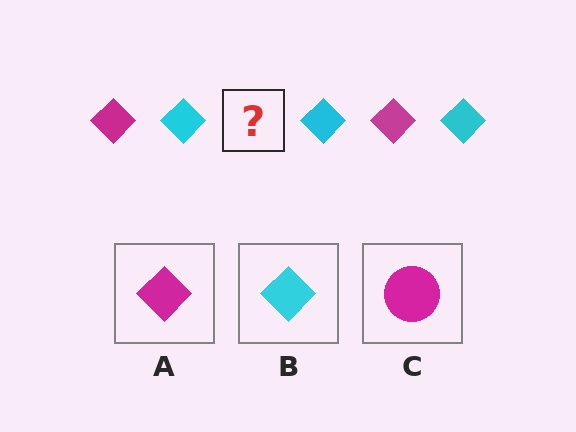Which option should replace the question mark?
Option A.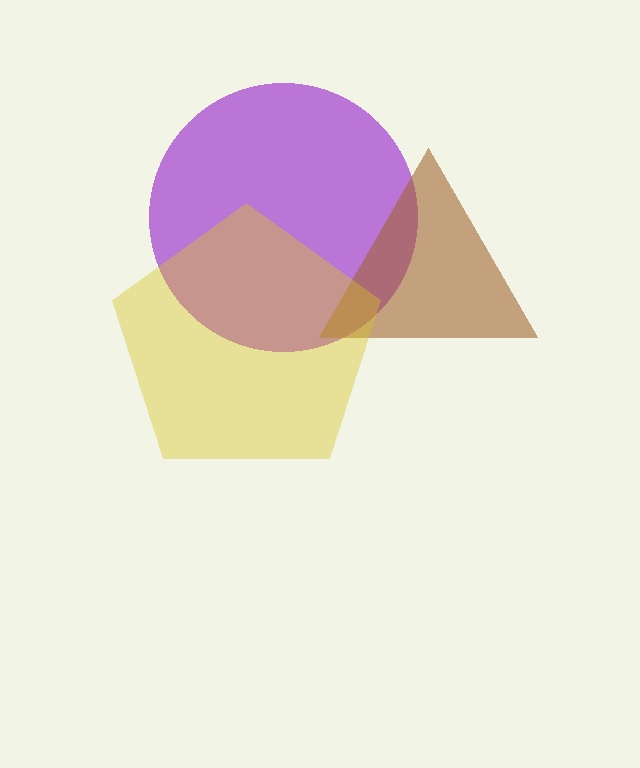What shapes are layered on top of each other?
The layered shapes are: a purple circle, a brown triangle, a yellow pentagon.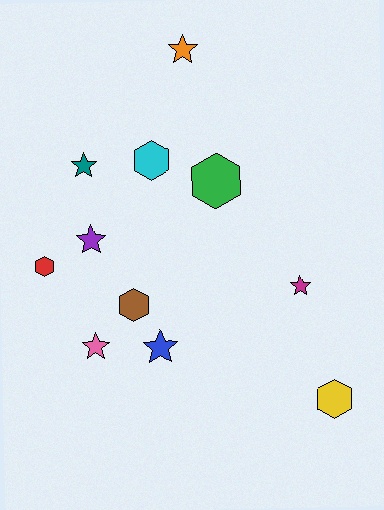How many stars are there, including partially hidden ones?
There are 6 stars.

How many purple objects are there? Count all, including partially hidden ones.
There is 1 purple object.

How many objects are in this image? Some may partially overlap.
There are 11 objects.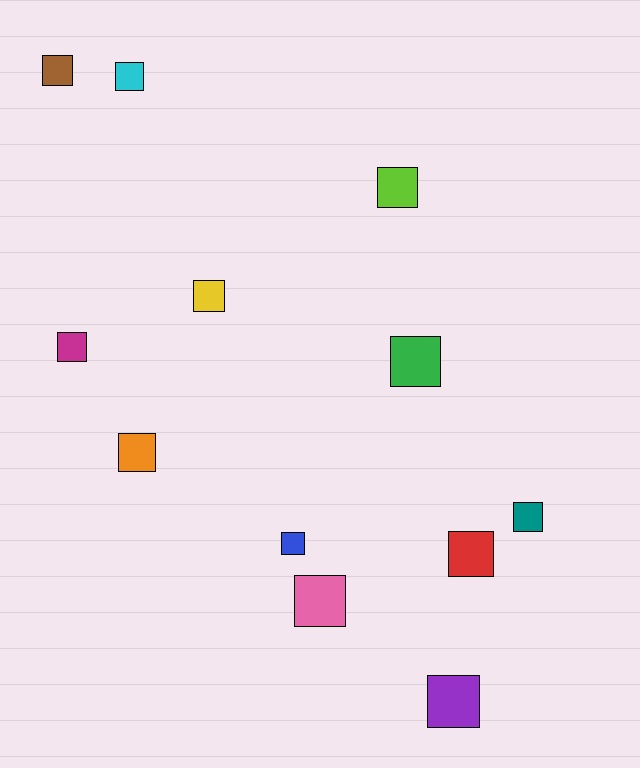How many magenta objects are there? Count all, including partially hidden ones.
There is 1 magenta object.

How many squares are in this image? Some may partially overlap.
There are 12 squares.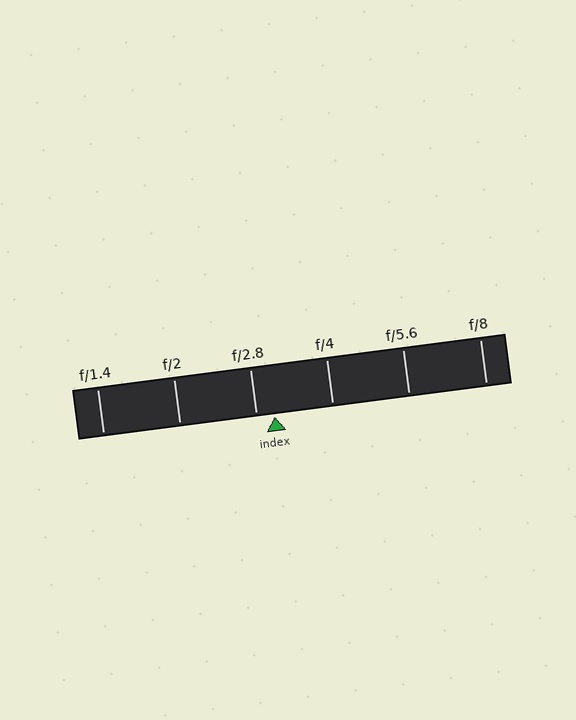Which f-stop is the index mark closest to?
The index mark is closest to f/2.8.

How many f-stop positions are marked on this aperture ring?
There are 6 f-stop positions marked.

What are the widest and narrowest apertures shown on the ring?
The widest aperture shown is f/1.4 and the narrowest is f/8.